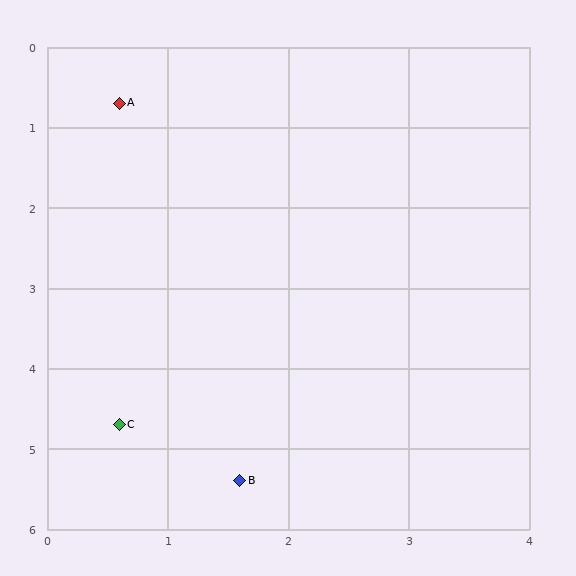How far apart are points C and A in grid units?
Points C and A are about 4.0 grid units apart.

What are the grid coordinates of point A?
Point A is at approximately (0.6, 0.7).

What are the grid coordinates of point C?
Point C is at approximately (0.6, 4.7).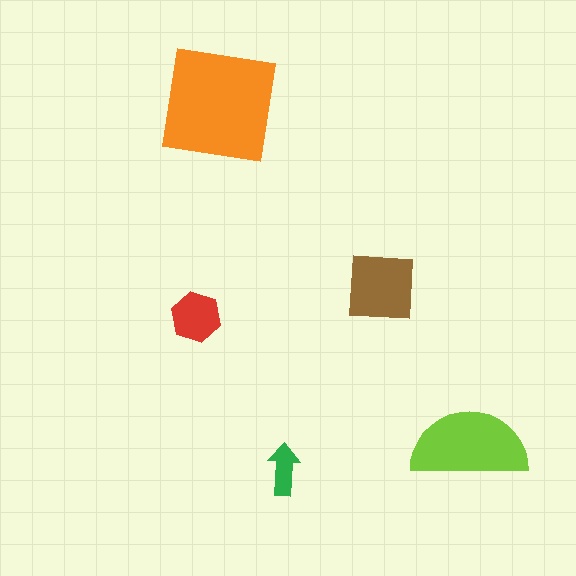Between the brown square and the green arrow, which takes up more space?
The brown square.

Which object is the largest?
The orange square.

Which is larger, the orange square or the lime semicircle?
The orange square.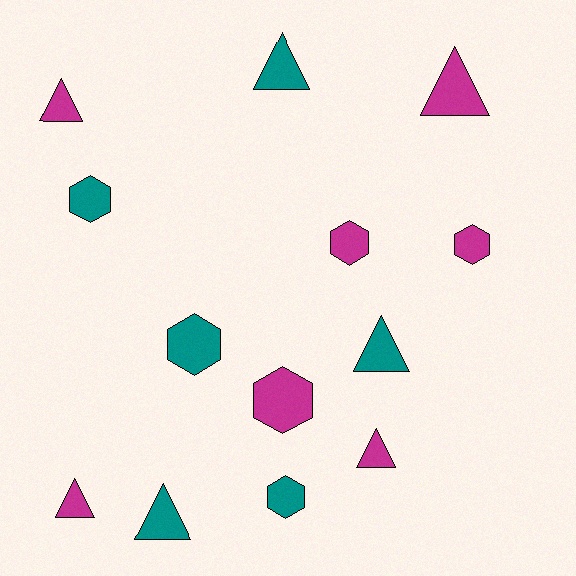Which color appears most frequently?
Magenta, with 7 objects.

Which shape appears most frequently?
Triangle, with 7 objects.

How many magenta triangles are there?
There are 4 magenta triangles.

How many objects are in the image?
There are 13 objects.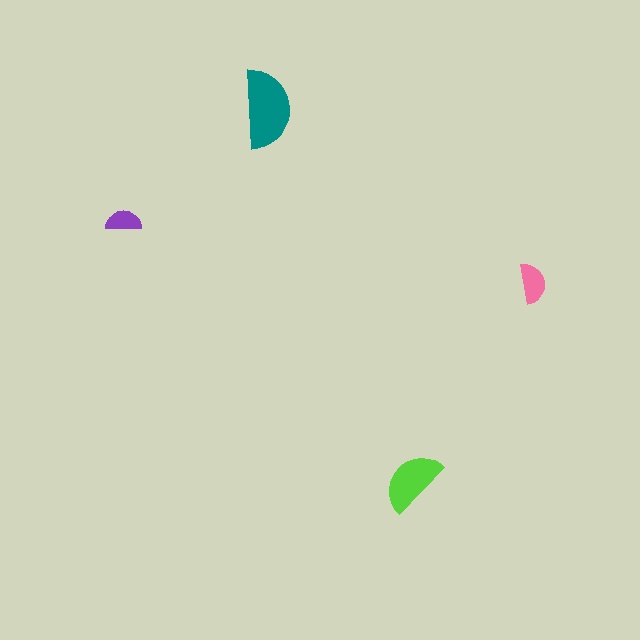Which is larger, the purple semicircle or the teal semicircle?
The teal one.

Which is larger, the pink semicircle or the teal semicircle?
The teal one.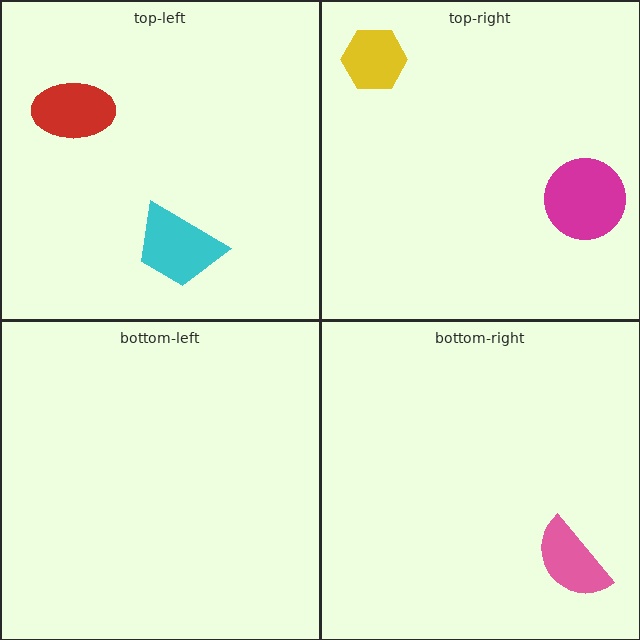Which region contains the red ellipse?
The top-left region.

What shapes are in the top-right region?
The magenta circle, the yellow hexagon.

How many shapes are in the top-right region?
2.